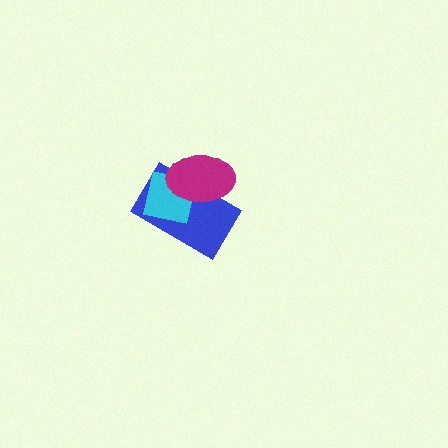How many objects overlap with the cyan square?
2 objects overlap with the cyan square.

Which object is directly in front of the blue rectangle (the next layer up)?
The cyan square is directly in front of the blue rectangle.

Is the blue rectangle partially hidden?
Yes, it is partially covered by another shape.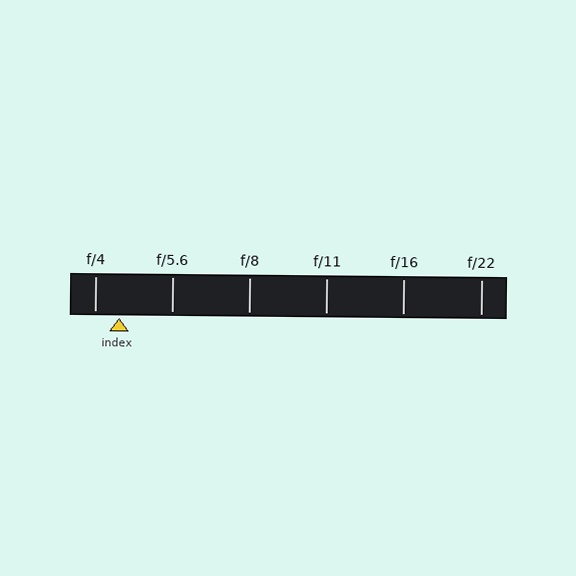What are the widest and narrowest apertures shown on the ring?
The widest aperture shown is f/4 and the narrowest is f/22.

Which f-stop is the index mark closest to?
The index mark is closest to f/4.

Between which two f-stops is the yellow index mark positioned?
The index mark is between f/4 and f/5.6.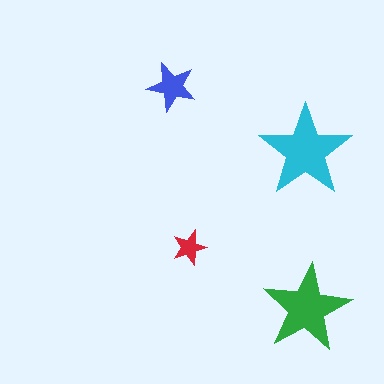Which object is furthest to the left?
The blue star is leftmost.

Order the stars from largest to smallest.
the cyan one, the green one, the blue one, the red one.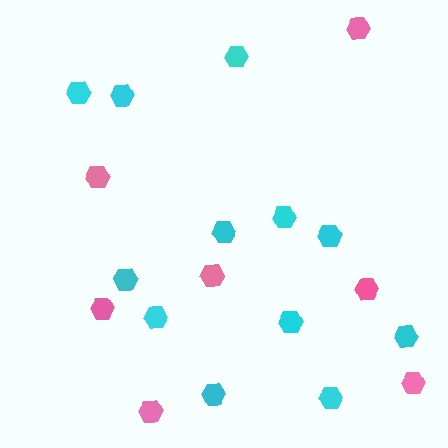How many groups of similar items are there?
There are 2 groups: one group of pink hexagons (7) and one group of cyan hexagons (12).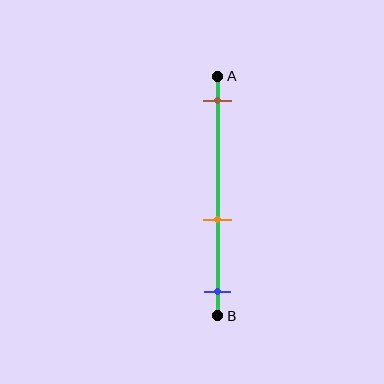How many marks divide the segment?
There are 3 marks dividing the segment.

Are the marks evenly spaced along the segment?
No, the marks are not evenly spaced.